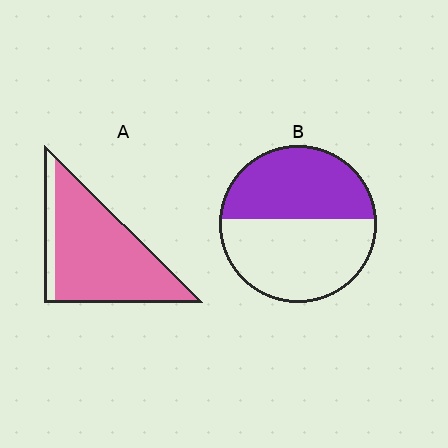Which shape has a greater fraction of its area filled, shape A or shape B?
Shape A.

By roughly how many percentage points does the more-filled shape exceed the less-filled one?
By roughly 40 percentage points (A over B).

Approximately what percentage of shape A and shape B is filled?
A is approximately 85% and B is approximately 45%.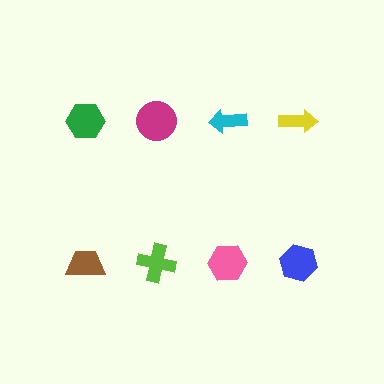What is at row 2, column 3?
A pink hexagon.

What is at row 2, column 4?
A blue hexagon.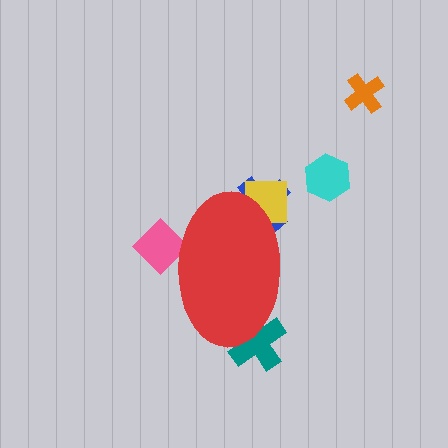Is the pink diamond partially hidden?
Yes, the pink diamond is partially hidden behind the red ellipse.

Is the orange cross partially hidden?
No, the orange cross is fully visible.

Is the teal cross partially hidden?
Yes, the teal cross is partially hidden behind the red ellipse.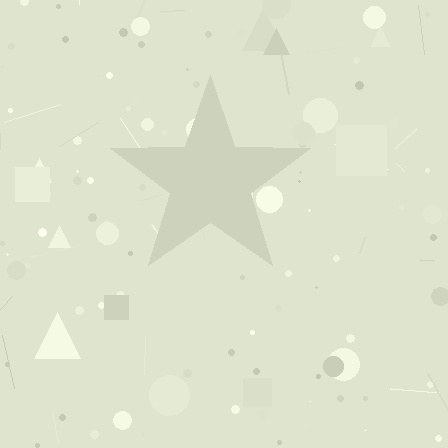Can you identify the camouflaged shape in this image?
The camouflaged shape is a star.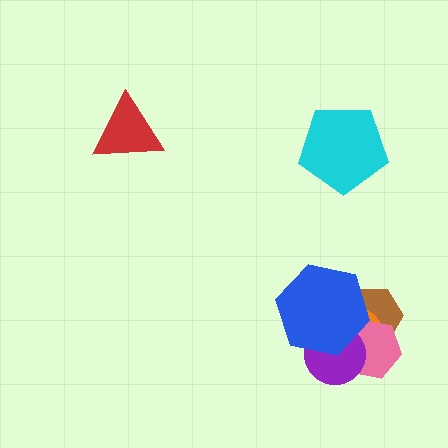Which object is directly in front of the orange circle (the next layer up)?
The pink hexagon is directly in front of the orange circle.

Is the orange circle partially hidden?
Yes, it is partially covered by another shape.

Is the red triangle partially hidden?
No, no other shape covers it.